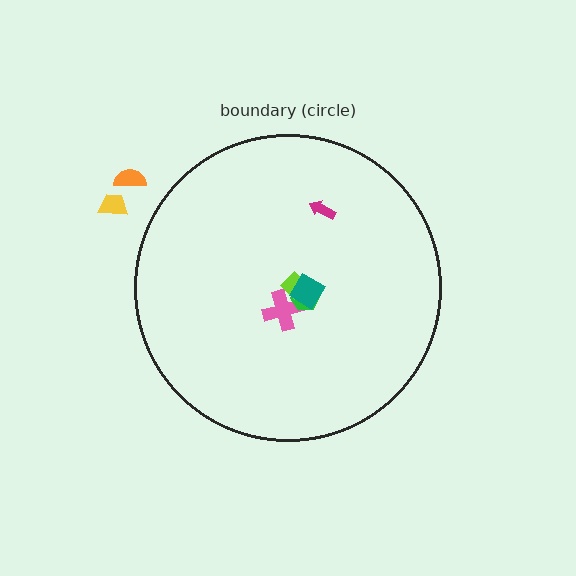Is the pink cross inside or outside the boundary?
Inside.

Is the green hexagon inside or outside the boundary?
Inside.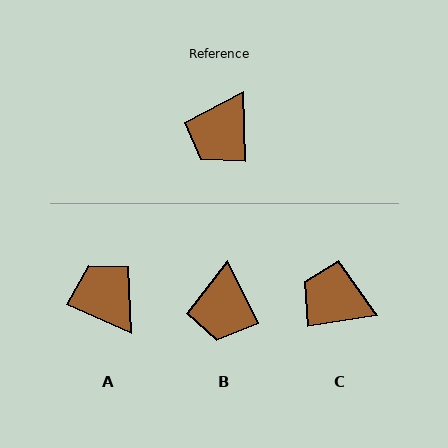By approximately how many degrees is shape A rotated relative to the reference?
Approximately 116 degrees clockwise.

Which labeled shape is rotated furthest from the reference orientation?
A, about 116 degrees away.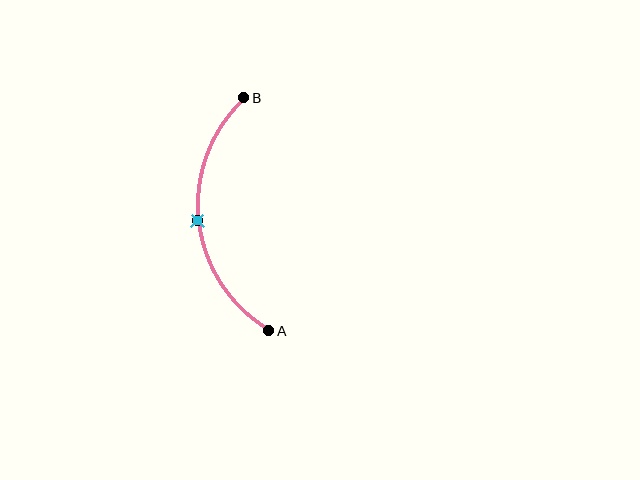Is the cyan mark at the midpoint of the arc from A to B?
Yes. The cyan mark lies on the arc at equal arc-length from both A and B — it is the arc midpoint.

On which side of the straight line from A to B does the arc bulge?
The arc bulges to the left of the straight line connecting A and B.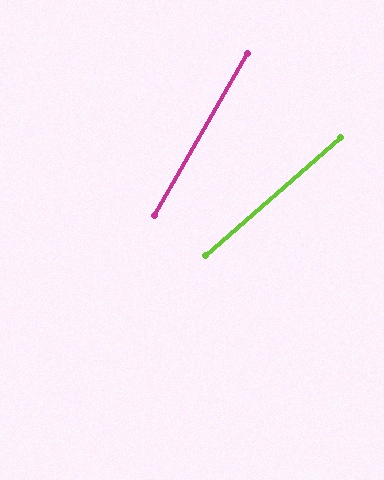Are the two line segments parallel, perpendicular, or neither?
Neither parallel nor perpendicular — they differ by about 19°.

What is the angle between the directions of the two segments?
Approximately 19 degrees.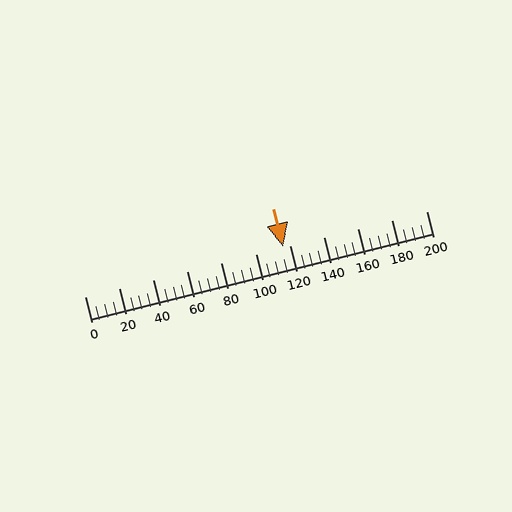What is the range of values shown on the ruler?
The ruler shows values from 0 to 200.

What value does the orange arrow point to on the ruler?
The orange arrow points to approximately 116.